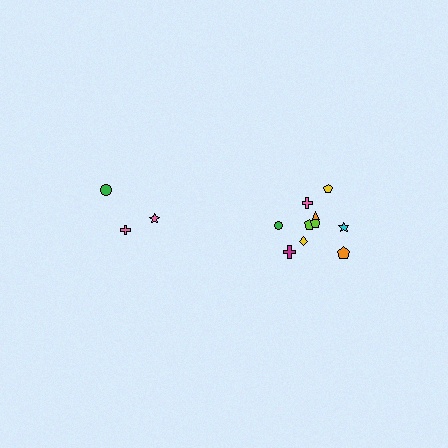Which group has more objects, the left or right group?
The right group.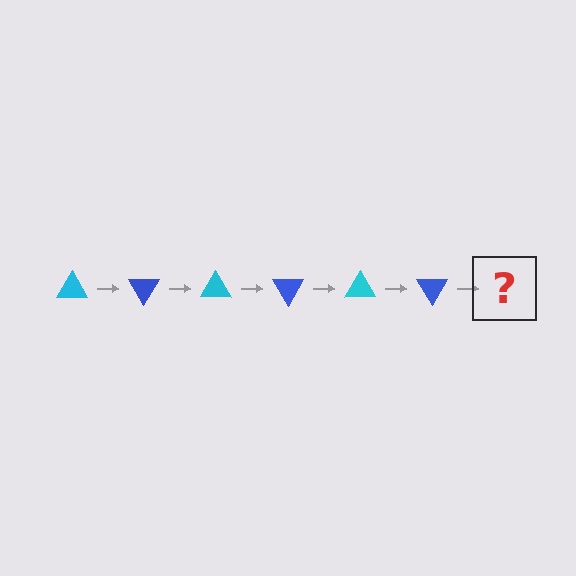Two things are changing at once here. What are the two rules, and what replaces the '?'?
The two rules are that it rotates 60 degrees each step and the color cycles through cyan and blue. The '?' should be a cyan triangle, rotated 360 degrees from the start.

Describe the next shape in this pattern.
It should be a cyan triangle, rotated 360 degrees from the start.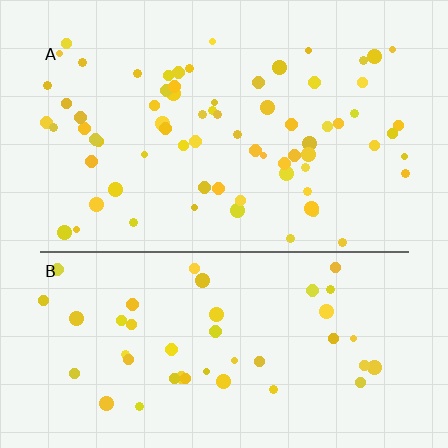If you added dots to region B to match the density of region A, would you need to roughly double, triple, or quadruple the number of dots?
Approximately double.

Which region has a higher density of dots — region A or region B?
A (the top).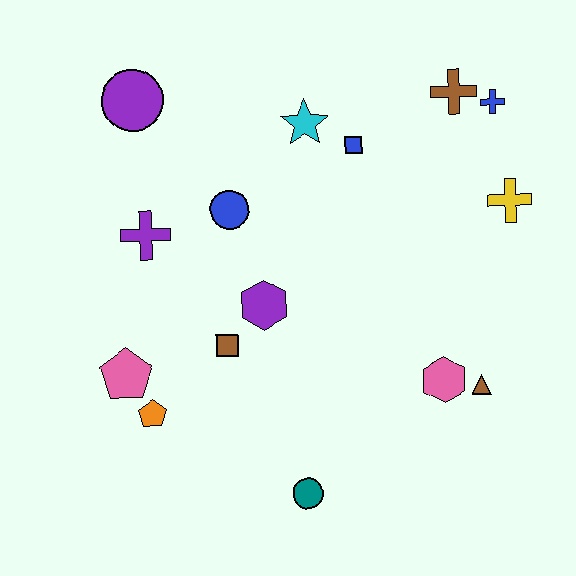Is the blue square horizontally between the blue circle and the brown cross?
Yes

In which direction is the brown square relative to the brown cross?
The brown square is below the brown cross.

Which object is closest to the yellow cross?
The blue cross is closest to the yellow cross.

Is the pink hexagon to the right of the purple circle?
Yes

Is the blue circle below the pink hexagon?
No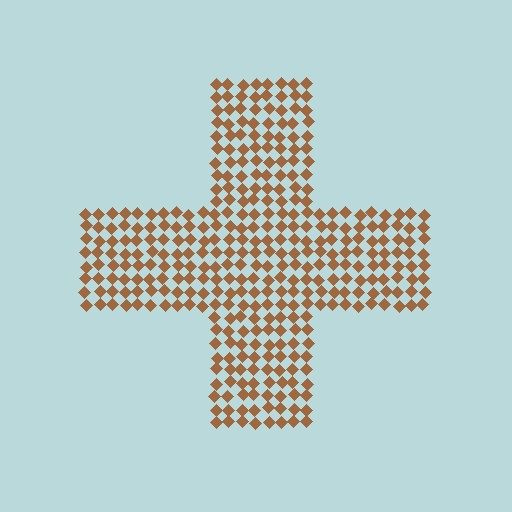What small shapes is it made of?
It is made of small diamonds.